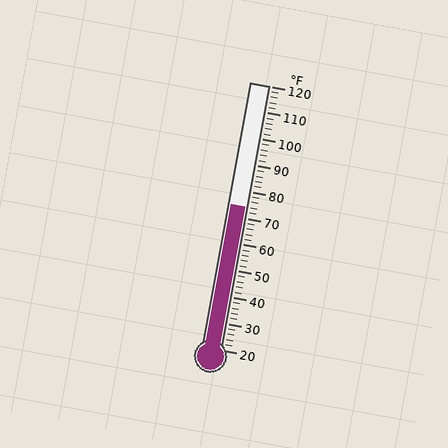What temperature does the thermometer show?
The thermometer shows approximately 74°F.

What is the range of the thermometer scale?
The thermometer scale ranges from 20°F to 120°F.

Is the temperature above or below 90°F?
The temperature is below 90°F.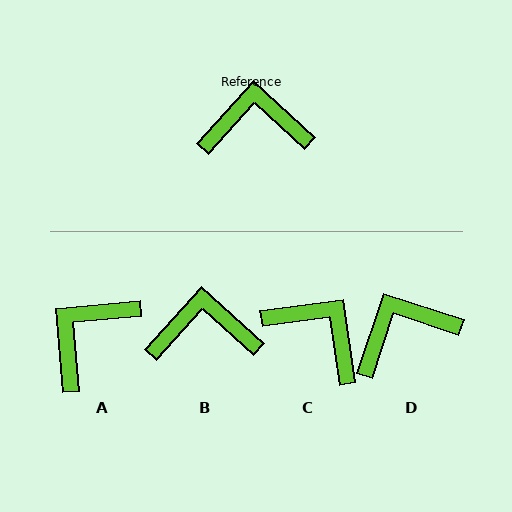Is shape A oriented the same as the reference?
No, it is off by about 47 degrees.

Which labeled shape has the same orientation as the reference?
B.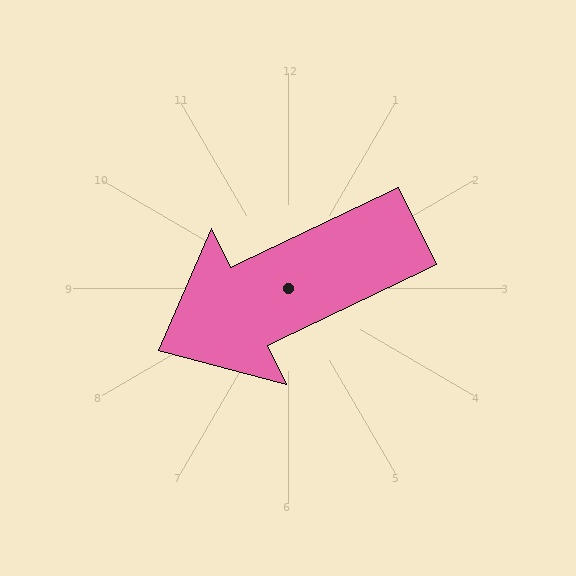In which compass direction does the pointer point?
Southwest.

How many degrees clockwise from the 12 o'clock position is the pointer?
Approximately 244 degrees.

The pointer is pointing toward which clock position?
Roughly 8 o'clock.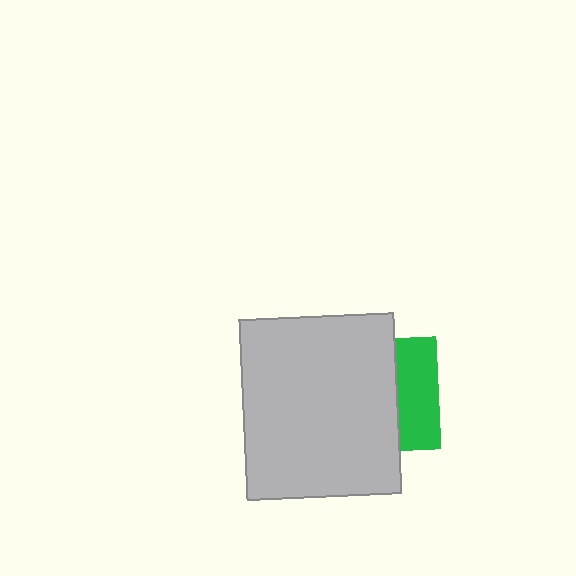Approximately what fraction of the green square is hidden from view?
Roughly 64% of the green square is hidden behind the light gray rectangle.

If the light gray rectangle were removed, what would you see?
You would see the complete green square.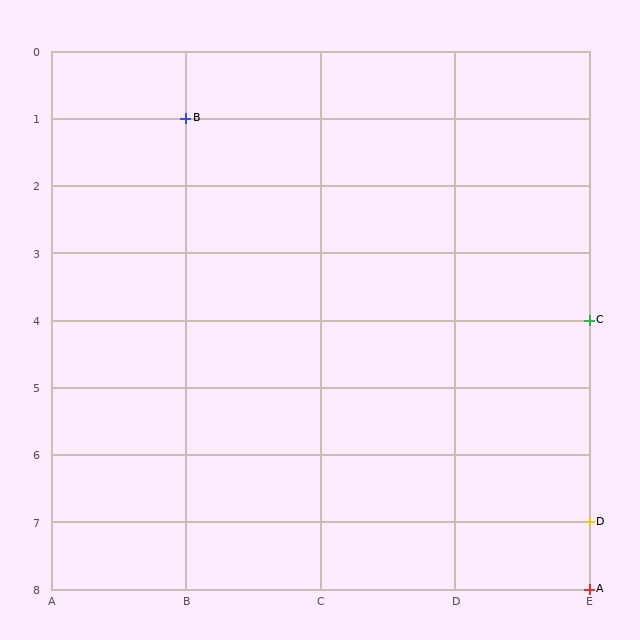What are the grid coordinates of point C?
Point C is at grid coordinates (E, 4).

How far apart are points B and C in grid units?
Points B and C are 3 columns and 3 rows apart (about 4.2 grid units diagonally).